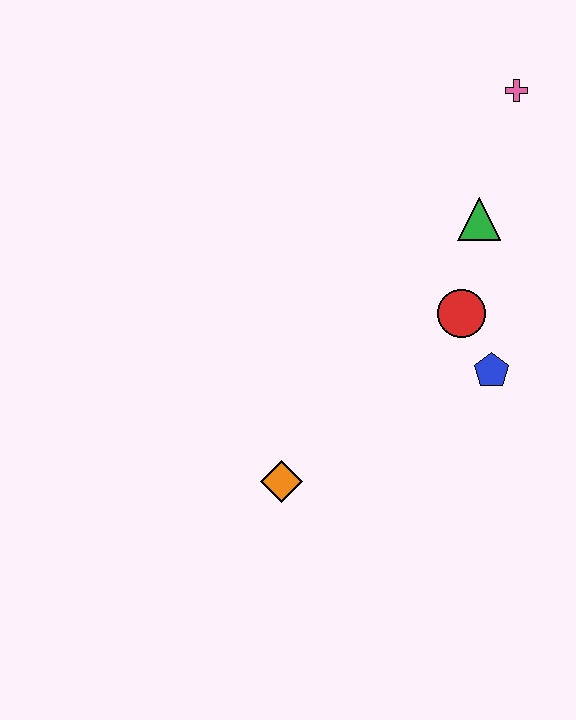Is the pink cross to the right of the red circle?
Yes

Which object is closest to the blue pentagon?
The red circle is closest to the blue pentagon.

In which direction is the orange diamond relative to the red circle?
The orange diamond is to the left of the red circle.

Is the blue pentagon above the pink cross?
No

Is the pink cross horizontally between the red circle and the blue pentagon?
No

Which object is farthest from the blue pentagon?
The pink cross is farthest from the blue pentagon.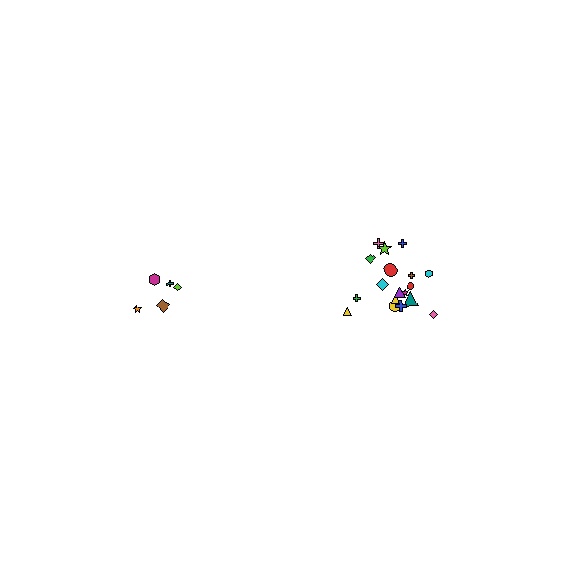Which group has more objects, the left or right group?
The right group.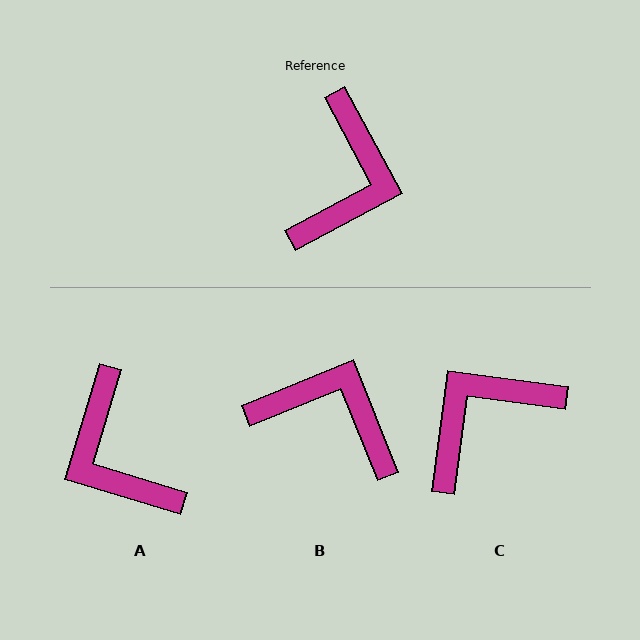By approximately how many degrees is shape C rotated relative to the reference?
Approximately 144 degrees counter-clockwise.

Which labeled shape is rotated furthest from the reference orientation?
C, about 144 degrees away.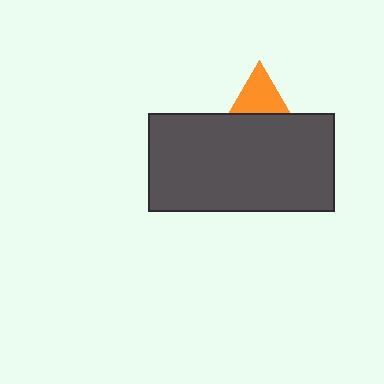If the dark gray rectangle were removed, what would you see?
You would see the complete orange triangle.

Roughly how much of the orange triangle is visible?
A small part of it is visible (roughly 43%).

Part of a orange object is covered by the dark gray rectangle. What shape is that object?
It is a triangle.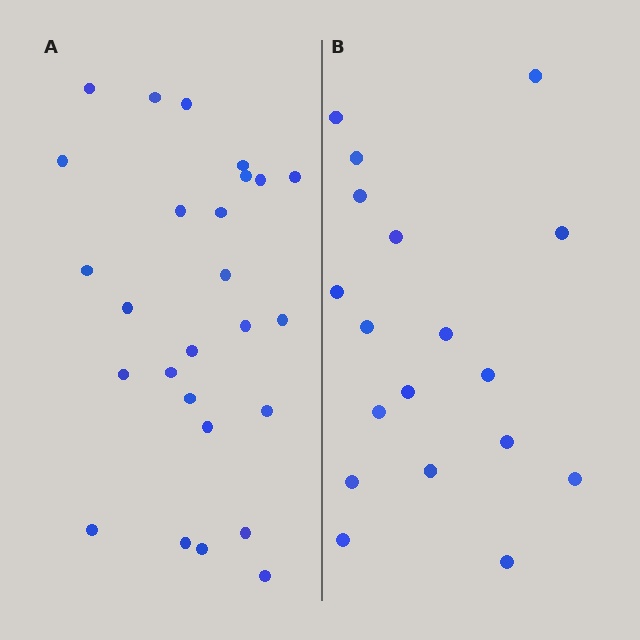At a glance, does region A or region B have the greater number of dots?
Region A (the left region) has more dots.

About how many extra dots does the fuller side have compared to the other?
Region A has roughly 8 or so more dots than region B.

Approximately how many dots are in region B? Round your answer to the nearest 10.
About 20 dots. (The exact count is 18, which rounds to 20.)